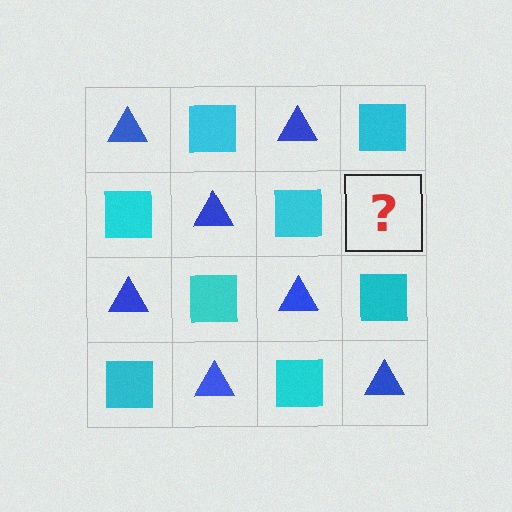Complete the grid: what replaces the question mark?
The question mark should be replaced with a blue triangle.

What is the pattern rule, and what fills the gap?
The rule is that it alternates blue triangle and cyan square in a checkerboard pattern. The gap should be filled with a blue triangle.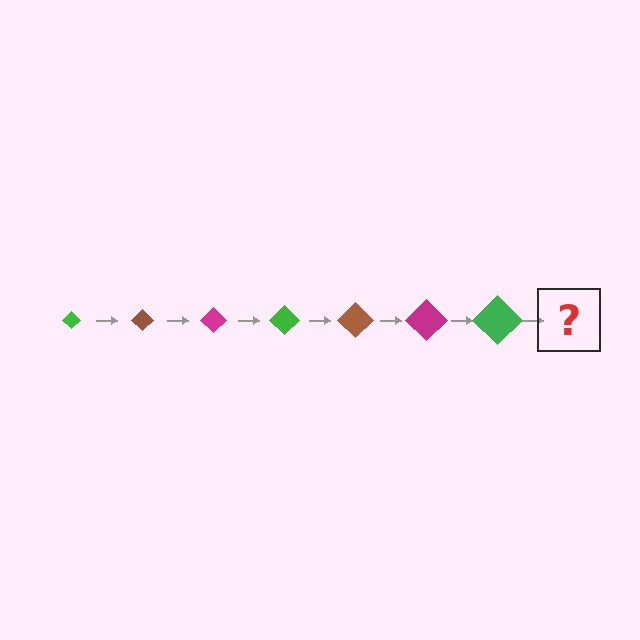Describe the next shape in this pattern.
It should be a brown diamond, larger than the previous one.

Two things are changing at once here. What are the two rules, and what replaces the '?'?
The two rules are that the diamond grows larger each step and the color cycles through green, brown, and magenta. The '?' should be a brown diamond, larger than the previous one.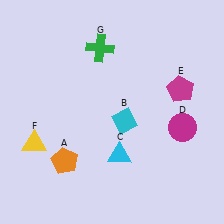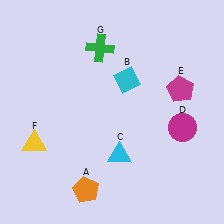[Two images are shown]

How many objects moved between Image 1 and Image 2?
2 objects moved between the two images.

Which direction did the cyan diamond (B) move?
The cyan diamond (B) moved up.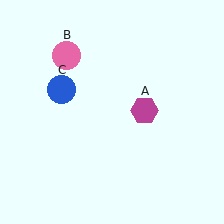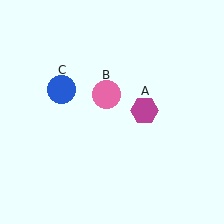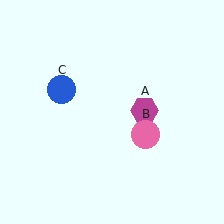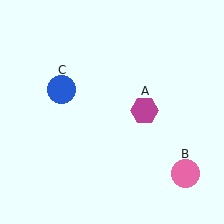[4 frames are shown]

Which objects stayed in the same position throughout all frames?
Magenta hexagon (object A) and blue circle (object C) remained stationary.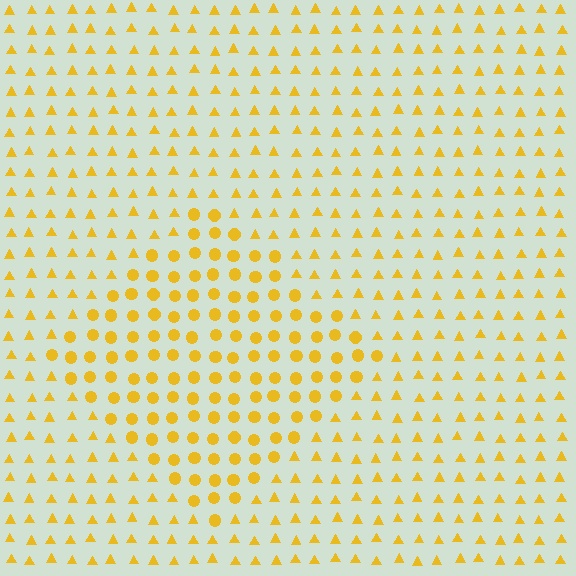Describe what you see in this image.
The image is filled with small yellow elements arranged in a uniform grid. A diamond-shaped region contains circles, while the surrounding area contains triangles. The boundary is defined purely by the change in element shape.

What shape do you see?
I see a diamond.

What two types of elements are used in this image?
The image uses circles inside the diamond region and triangles outside it.